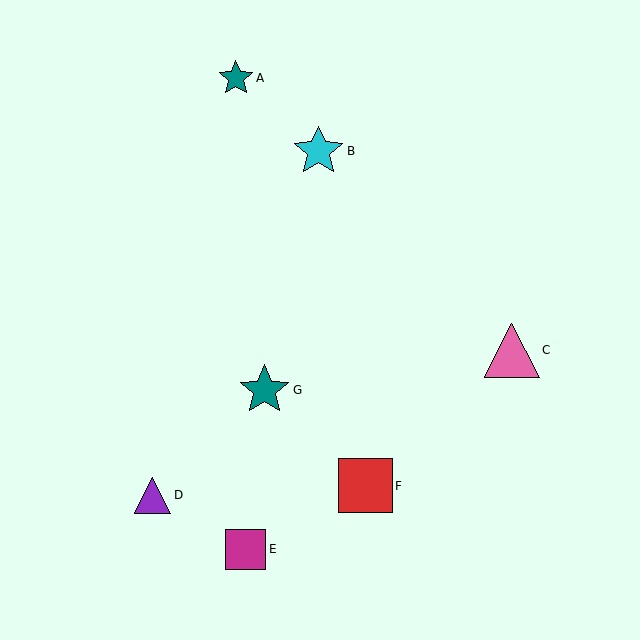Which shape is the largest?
The pink triangle (labeled C) is the largest.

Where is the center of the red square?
The center of the red square is at (365, 486).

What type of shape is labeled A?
Shape A is a teal star.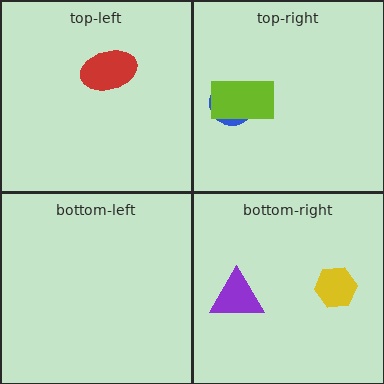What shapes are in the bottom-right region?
The purple triangle, the yellow hexagon.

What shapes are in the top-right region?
The blue semicircle, the lime rectangle.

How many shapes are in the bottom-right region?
2.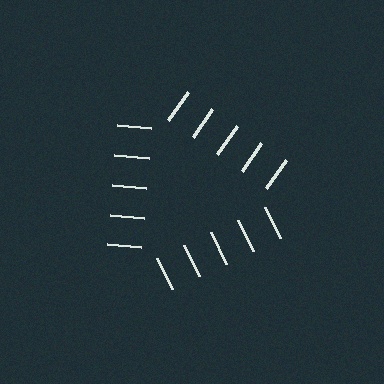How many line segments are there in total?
15 — 5 along each of the 3 edges.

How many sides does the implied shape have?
3 sides — the line-ends trace a triangle.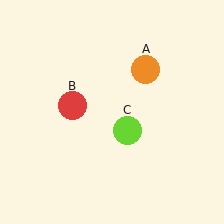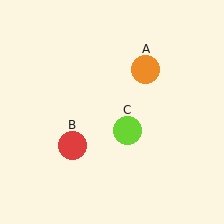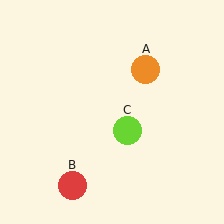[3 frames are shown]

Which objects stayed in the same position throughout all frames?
Orange circle (object A) and lime circle (object C) remained stationary.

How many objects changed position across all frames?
1 object changed position: red circle (object B).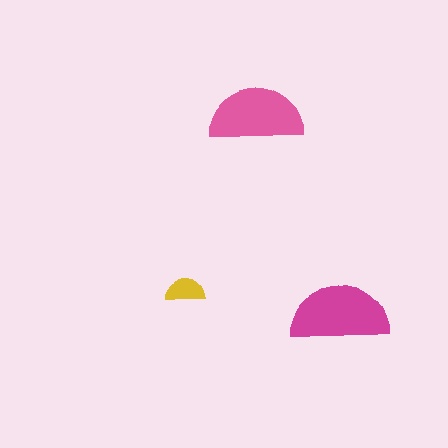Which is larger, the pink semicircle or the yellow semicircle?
The pink one.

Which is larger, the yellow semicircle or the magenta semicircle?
The magenta one.